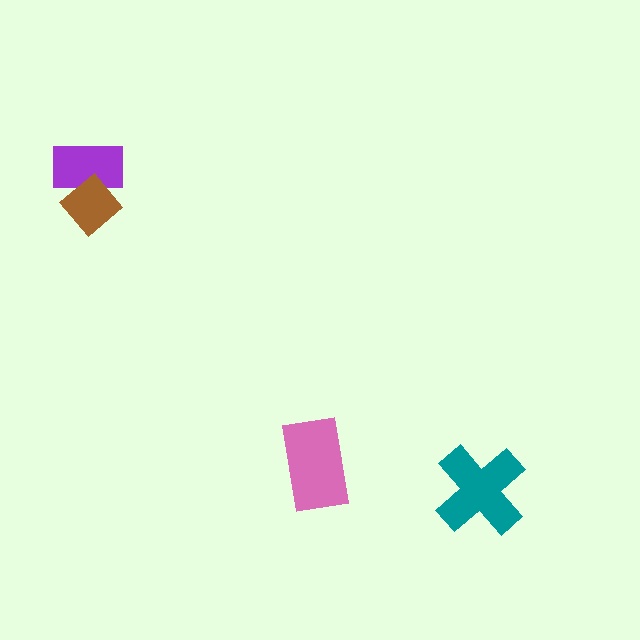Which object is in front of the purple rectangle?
The brown diamond is in front of the purple rectangle.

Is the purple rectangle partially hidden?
Yes, it is partially covered by another shape.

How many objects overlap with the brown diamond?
1 object overlaps with the brown diamond.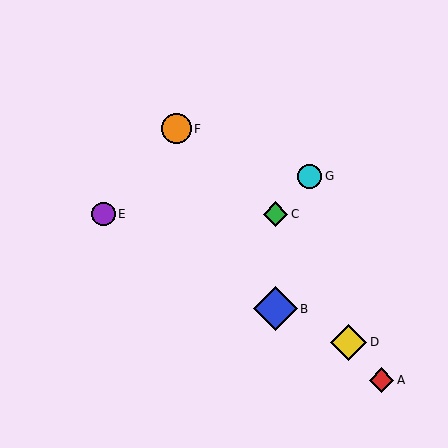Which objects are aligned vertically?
Objects B, C are aligned vertically.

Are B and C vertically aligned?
Yes, both are at x≈276.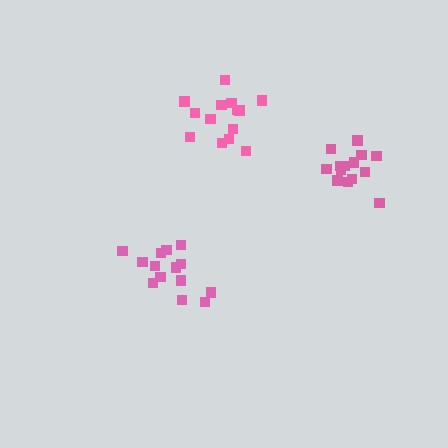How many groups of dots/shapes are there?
There are 3 groups.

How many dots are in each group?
Group 1: 14 dots, Group 2: 14 dots, Group 3: 14 dots (42 total).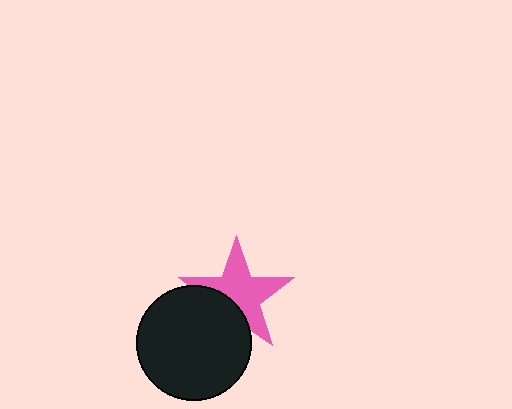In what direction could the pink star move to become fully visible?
The pink star could move toward the upper-right. That would shift it out from behind the black circle entirely.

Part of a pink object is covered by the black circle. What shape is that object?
It is a star.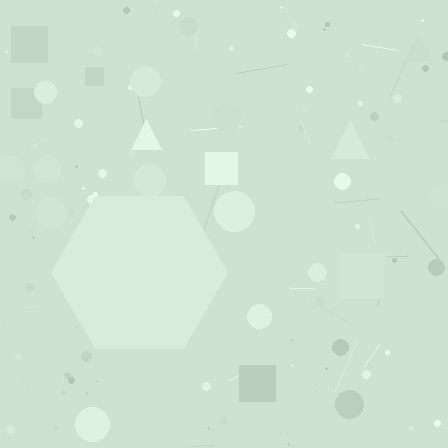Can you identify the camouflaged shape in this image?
The camouflaged shape is a hexagon.